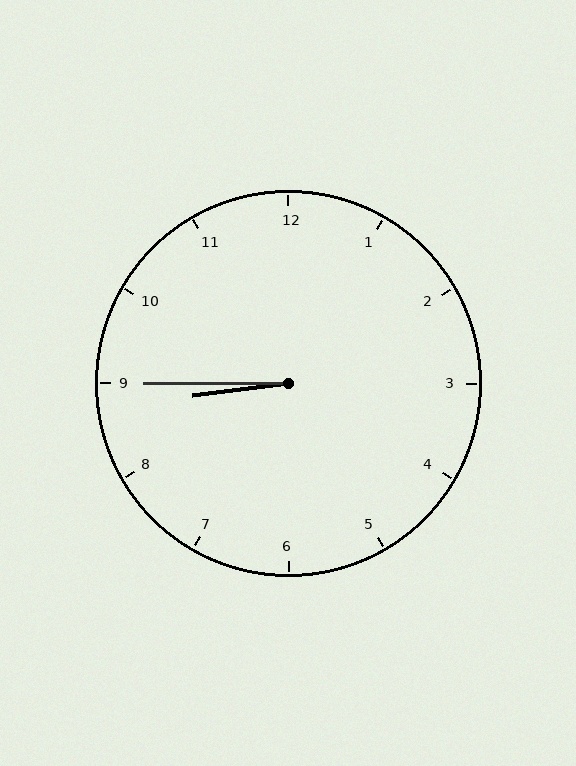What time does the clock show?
8:45.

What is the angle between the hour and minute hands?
Approximately 8 degrees.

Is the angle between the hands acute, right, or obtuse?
It is acute.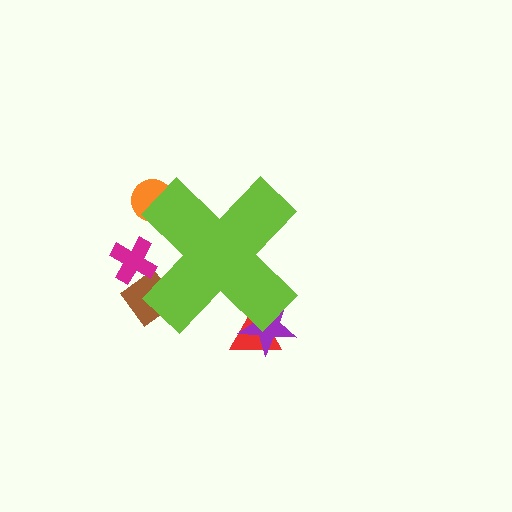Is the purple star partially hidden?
Yes, the purple star is partially hidden behind the lime cross.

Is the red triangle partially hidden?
Yes, the red triangle is partially hidden behind the lime cross.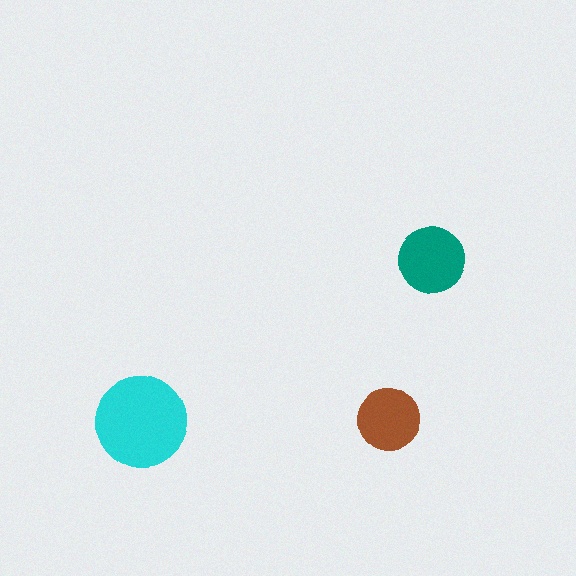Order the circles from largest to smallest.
the cyan one, the teal one, the brown one.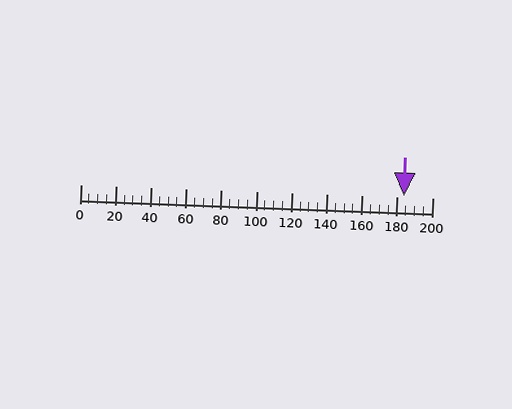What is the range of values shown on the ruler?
The ruler shows values from 0 to 200.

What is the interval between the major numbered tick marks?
The major tick marks are spaced 20 units apart.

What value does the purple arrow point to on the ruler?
The purple arrow points to approximately 184.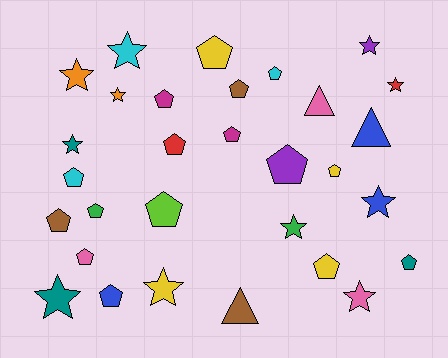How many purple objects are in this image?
There are 2 purple objects.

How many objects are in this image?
There are 30 objects.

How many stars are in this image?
There are 11 stars.